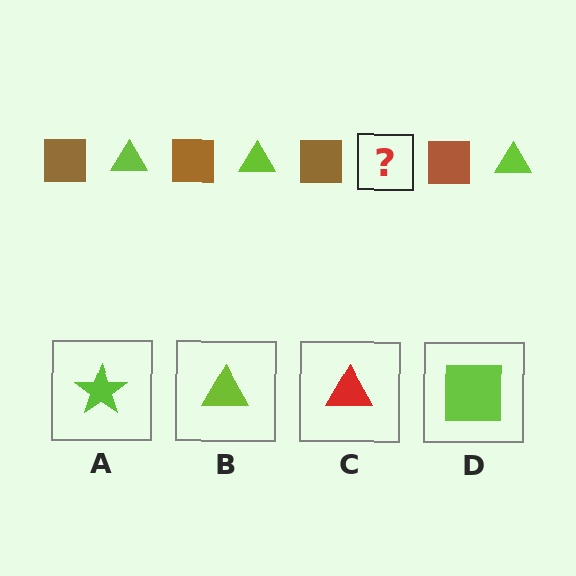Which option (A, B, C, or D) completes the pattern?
B.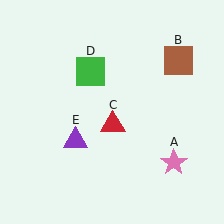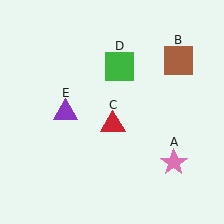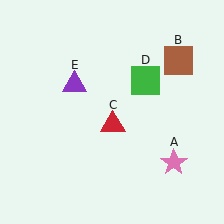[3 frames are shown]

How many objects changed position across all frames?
2 objects changed position: green square (object D), purple triangle (object E).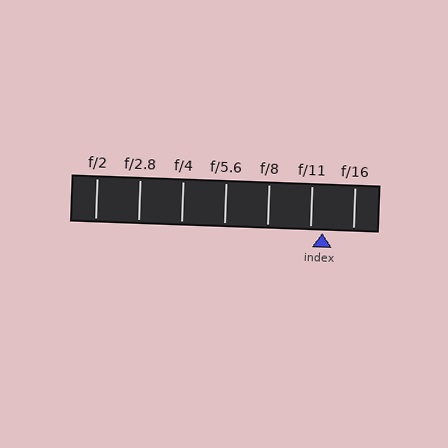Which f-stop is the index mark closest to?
The index mark is closest to f/11.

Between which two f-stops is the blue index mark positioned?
The index mark is between f/11 and f/16.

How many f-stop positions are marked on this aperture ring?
There are 7 f-stop positions marked.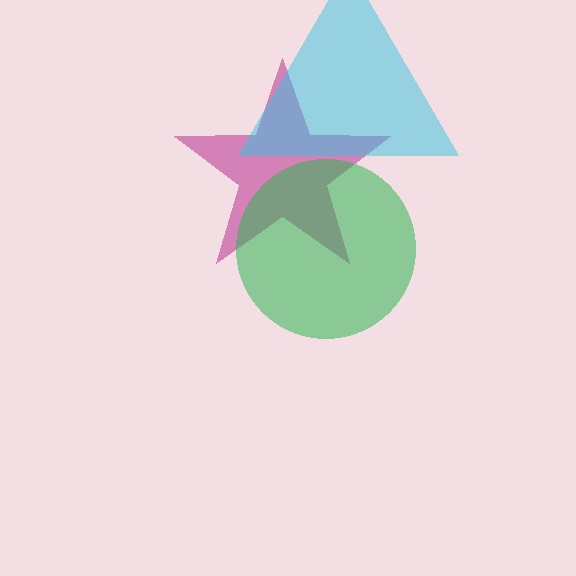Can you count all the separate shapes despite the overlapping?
Yes, there are 3 separate shapes.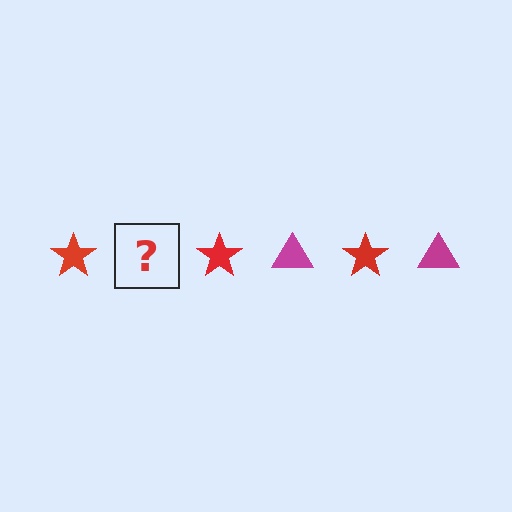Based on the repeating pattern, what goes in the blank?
The blank should be a magenta triangle.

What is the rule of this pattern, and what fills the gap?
The rule is that the pattern alternates between red star and magenta triangle. The gap should be filled with a magenta triangle.